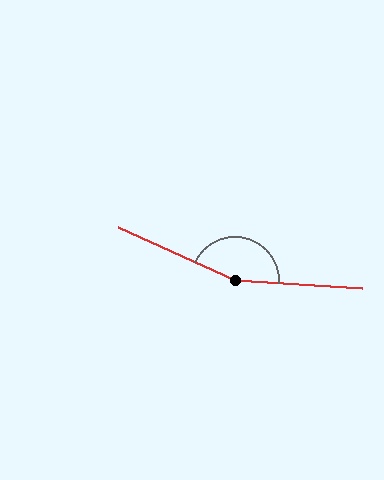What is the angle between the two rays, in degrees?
Approximately 159 degrees.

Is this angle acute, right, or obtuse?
It is obtuse.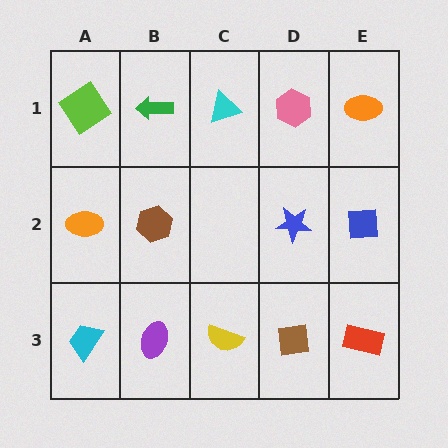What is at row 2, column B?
A brown hexagon.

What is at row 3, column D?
A brown square.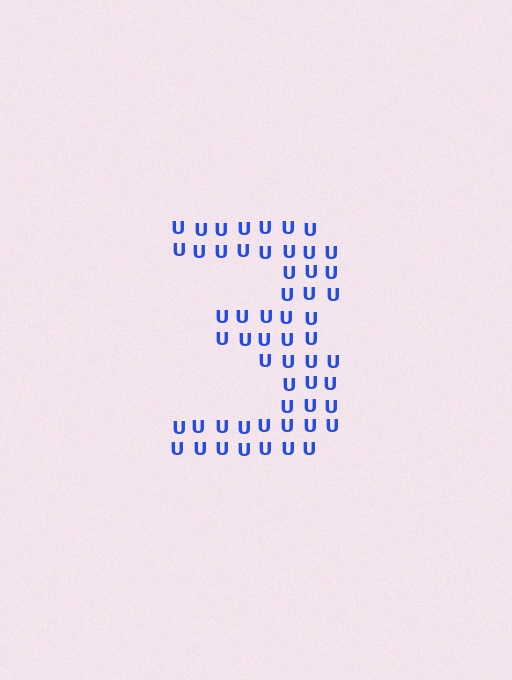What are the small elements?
The small elements are letter U's.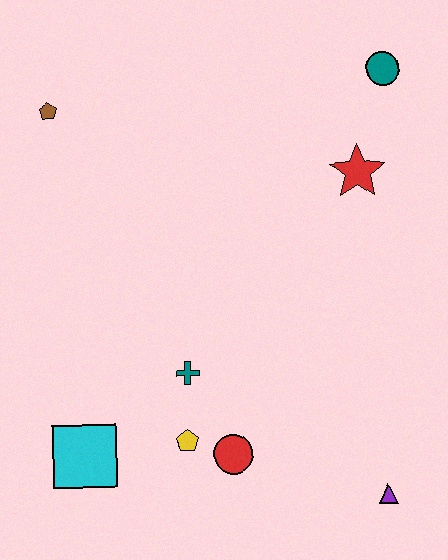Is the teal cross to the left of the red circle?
Yes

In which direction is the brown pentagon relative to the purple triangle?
The brown pentagon is above the purple triangle.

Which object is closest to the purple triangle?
The red circle is closest to the purple triangle.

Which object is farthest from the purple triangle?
The brown pentagon is farthest from the purple triangle.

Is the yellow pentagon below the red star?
Yes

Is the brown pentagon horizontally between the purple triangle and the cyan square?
No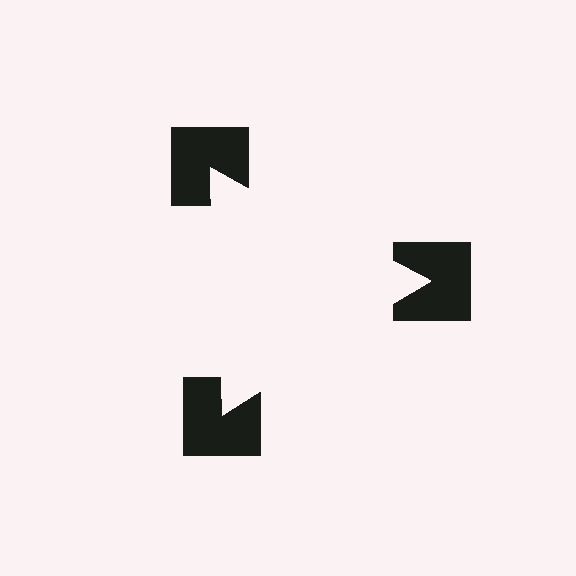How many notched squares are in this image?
There are 3 — one at each vertex of the illusory triangle.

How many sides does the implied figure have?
3 sides.